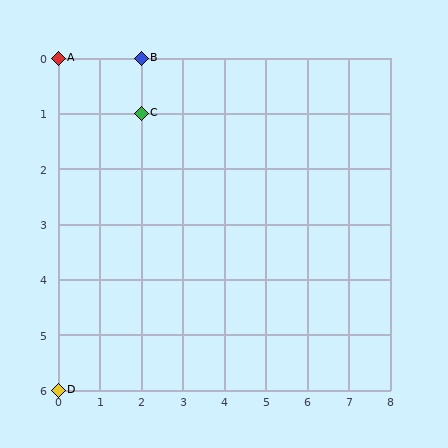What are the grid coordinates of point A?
Point A is at grid coordinates (0, 0).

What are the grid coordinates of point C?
Point C is at grid coordinates (2, 1).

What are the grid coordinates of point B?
Point B is at grid coordinates (2, 0).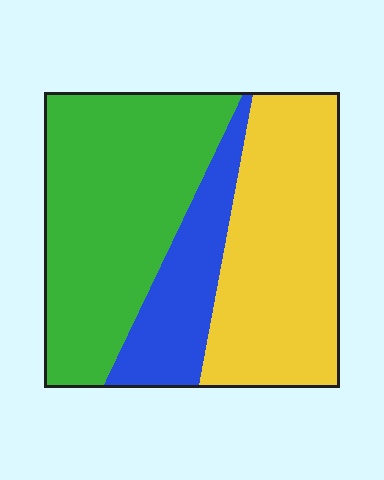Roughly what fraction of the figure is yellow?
Yellow covers roughly 40% of the figure.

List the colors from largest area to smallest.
From largest to smallest: green, yellow, blue.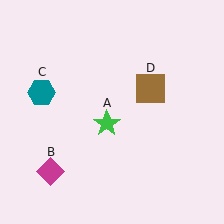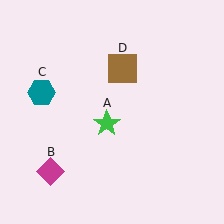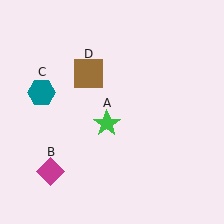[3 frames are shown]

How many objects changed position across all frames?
1 object changed position: brown square (object D).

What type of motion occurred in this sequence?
The brown square (object D) rotated counterclockwise around the center of the scene.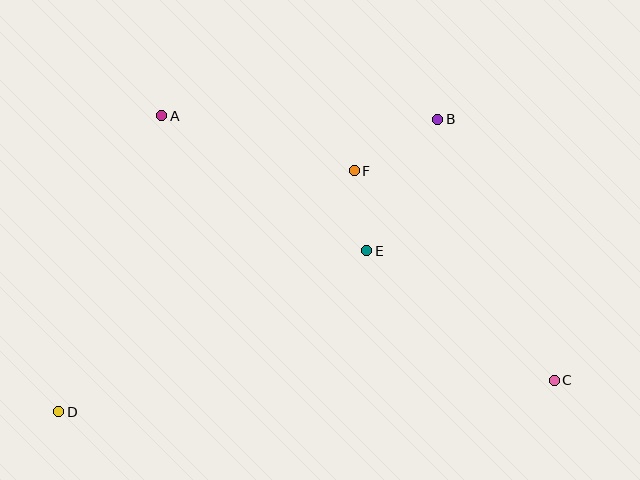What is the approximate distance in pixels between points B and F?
The distance between B and F is approximately 98 pixels.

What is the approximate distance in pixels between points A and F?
The distance between A and F is approximately 200 pixels.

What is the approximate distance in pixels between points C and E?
The distance between C and E is approximately 228 pixels.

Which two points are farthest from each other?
Points C and D are farthest from each other.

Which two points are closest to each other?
Points E and F are closest to each other.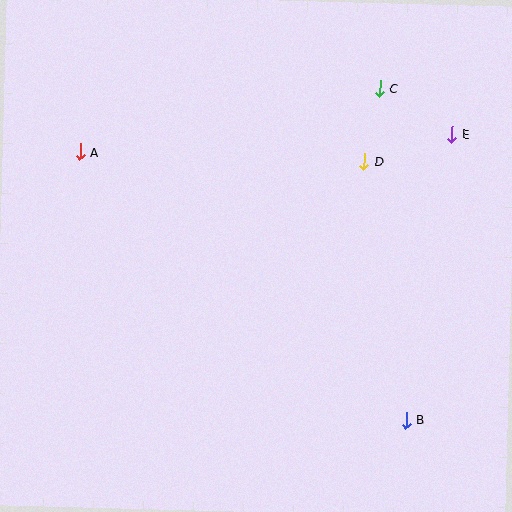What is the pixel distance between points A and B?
The distance between A and B is 422 pixels.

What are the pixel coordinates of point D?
Point D is at (364, 162).